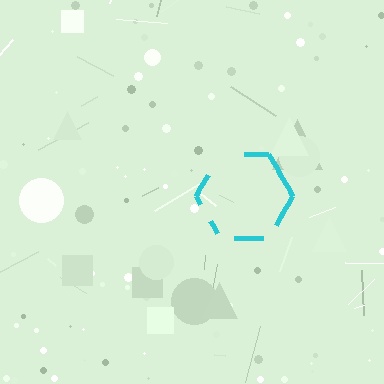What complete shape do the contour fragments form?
The contour fragments form a hexagon.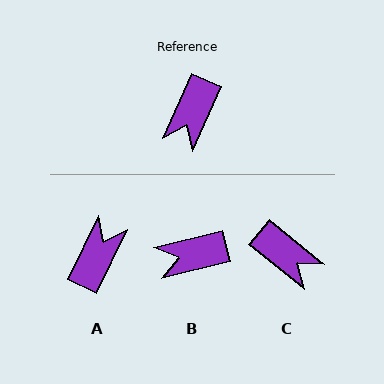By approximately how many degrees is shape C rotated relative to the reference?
Approximately 75 degrees counter-clockwise.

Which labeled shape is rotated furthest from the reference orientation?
A, about 178 degrees away.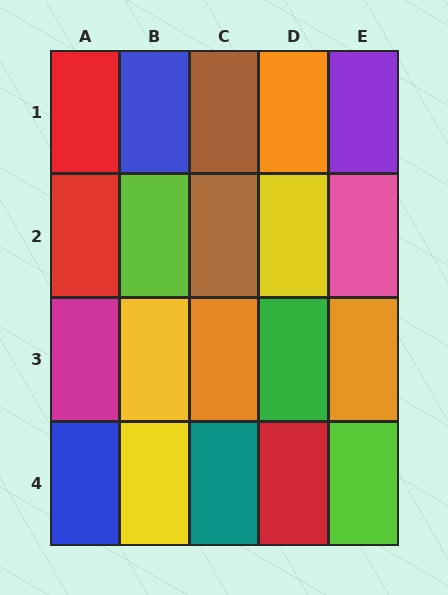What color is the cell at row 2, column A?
Red.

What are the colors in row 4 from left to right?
Blue, yellow, teal, red, lime.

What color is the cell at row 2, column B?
Lime.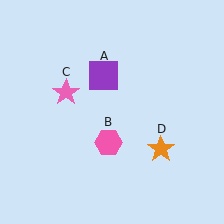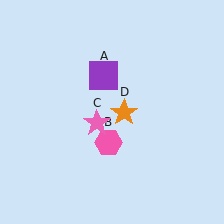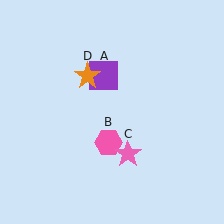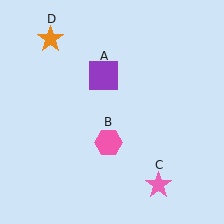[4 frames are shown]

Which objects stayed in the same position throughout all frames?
Purple square (object A) and pink hexagon (object B) remained stationary.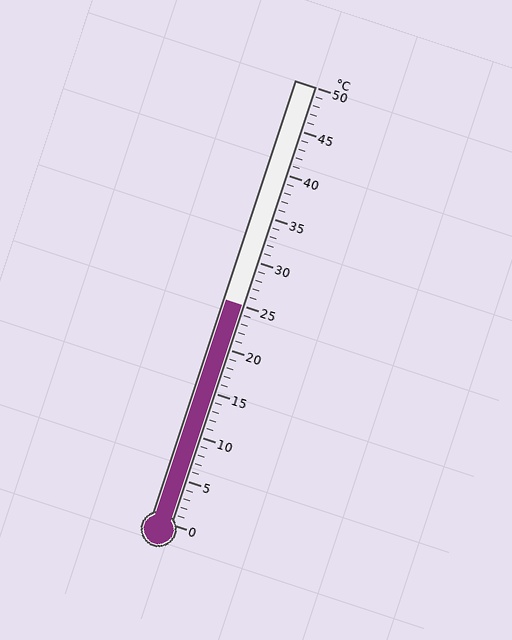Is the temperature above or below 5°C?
The temperature is above 5°C.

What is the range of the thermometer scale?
The thermometer scale ranges from 0°C to 50°C.